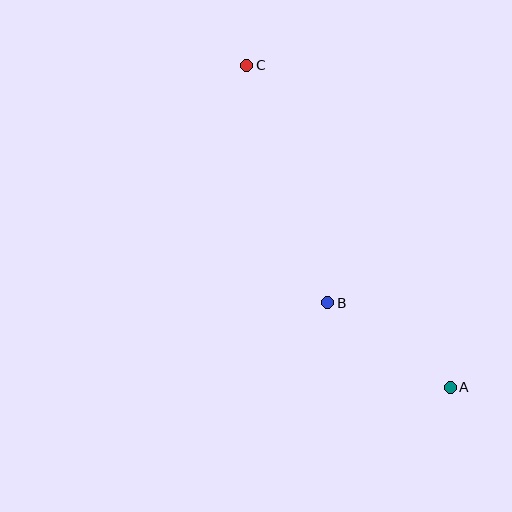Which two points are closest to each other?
Points A and B are closest to each other.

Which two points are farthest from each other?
Points A and C are farthest from each other.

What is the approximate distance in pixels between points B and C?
The distance between B and C is approximately 250 pixels.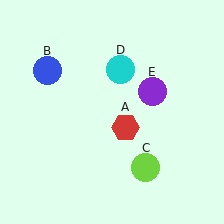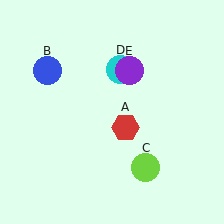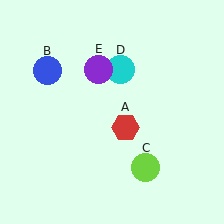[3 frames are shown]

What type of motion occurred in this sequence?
The purple circle (object E) rotated counterclockwise around the center of the scene.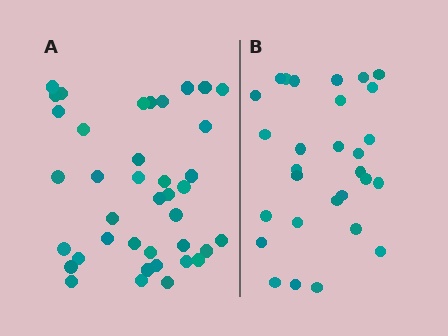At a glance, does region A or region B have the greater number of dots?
Region A (the left region) has more dots.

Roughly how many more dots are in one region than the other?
Region A has roughly 10 or so more dots than region B.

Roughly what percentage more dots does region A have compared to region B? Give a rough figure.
About 35% more.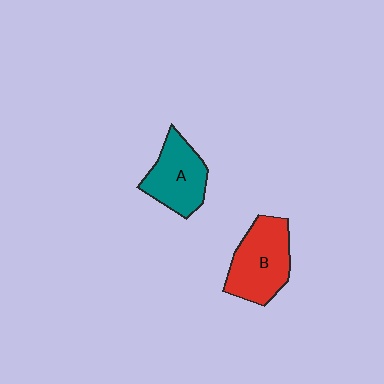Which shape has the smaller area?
Shape A (teal).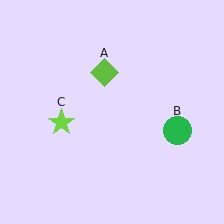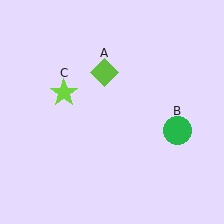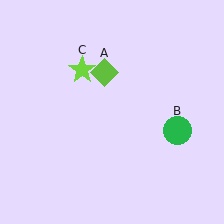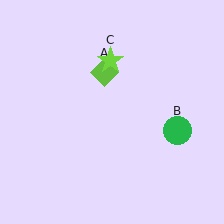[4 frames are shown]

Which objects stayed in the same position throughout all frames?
Lime diamond (object A) and green circle (object B) remained stationary.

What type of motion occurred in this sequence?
The lime star (object C) rotated clockwise around the center of the scene.